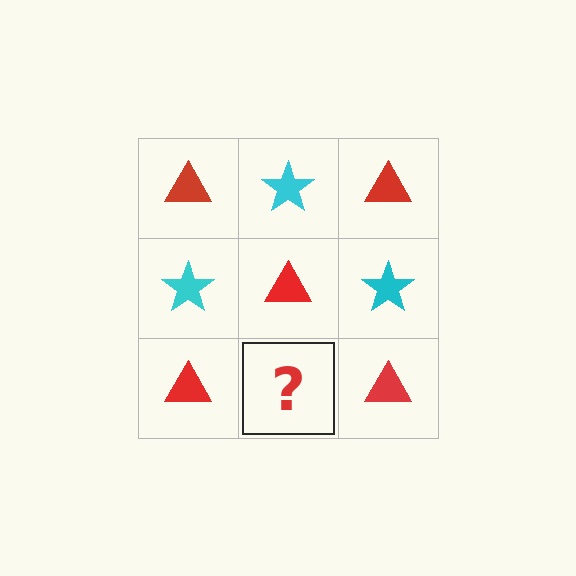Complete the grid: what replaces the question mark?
The question mark should be replaced with a cyan star.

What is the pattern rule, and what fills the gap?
The rule is that it alternates red triangle and cyan star in a checkerboard pattern. The gap should be filled with a cyan star.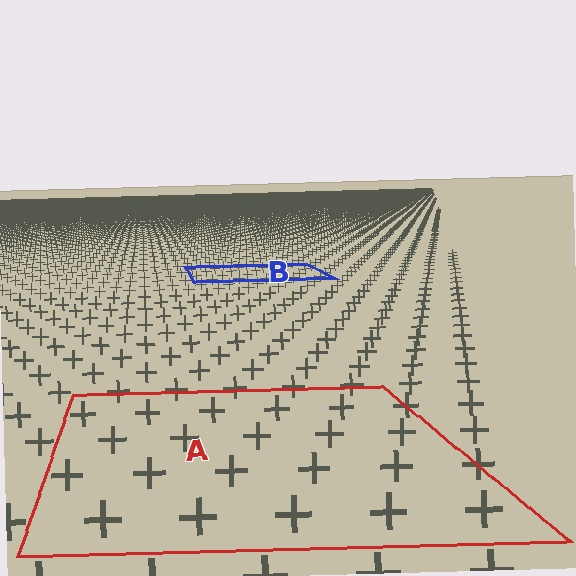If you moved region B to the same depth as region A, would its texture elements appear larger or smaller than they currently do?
They would appear larger. At a closer depth, the same texture elements are projected at a bigger on-screen size.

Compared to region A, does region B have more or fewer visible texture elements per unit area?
Region B has more texture elements per unit area — they are packed more densely because it is farther away.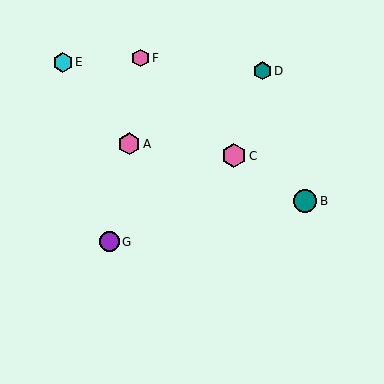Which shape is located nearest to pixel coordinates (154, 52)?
The pink hexagon (labeled F) at (141, 58) is nearest to that location.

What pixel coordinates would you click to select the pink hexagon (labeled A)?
Click at (129, 144) to select the pink hexagon A.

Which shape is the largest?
The pink hexagon (labeled C) is the largest.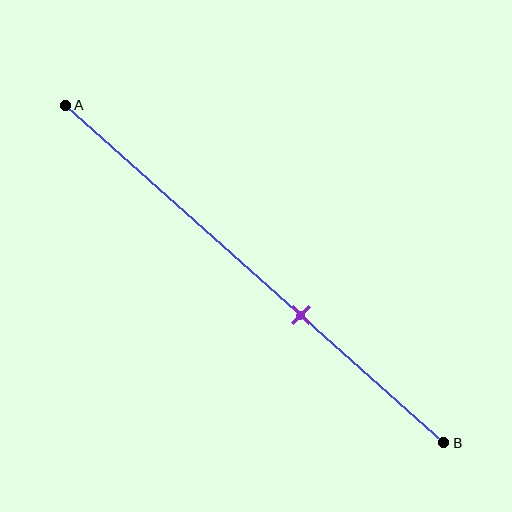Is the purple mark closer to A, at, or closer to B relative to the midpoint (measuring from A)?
The purple mark is closer to point B than the midpoint of segment AB.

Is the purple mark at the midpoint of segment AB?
No, the mark is at about 60% from A, not at the 50% midpoint.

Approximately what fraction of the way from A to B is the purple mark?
The purple mark is approximately 60% of the way from A to B.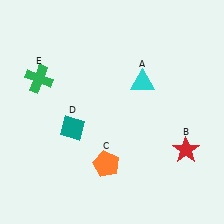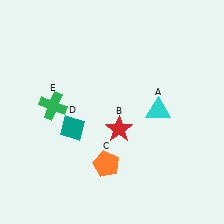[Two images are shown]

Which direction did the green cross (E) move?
The green cross (E) moved down.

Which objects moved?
The objects that moved are: the cyan triangle (A), the red star (B), the green cross (E).